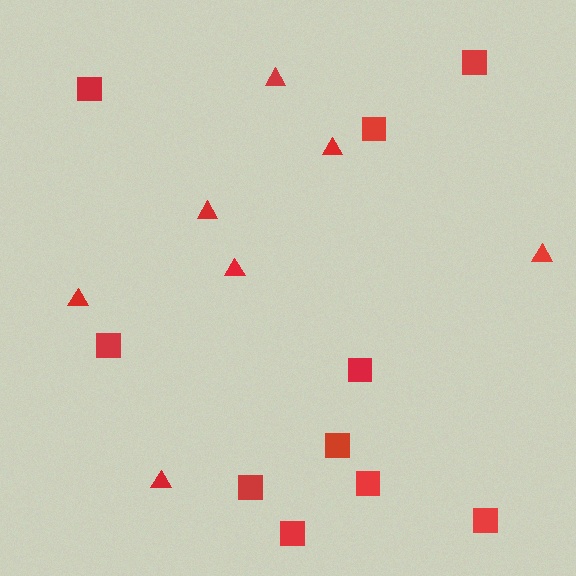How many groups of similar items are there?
There are 2 groups: one group of triangles (7) and one group of squares (10).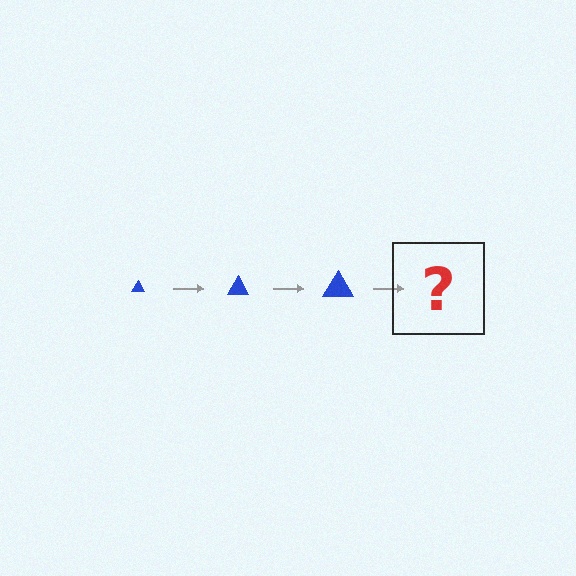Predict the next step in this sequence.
The next step is a blue triangle, larger than the previous one.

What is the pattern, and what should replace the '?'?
The pattern is that the triangle gets progressively larger each step. The '?' should be a blue triangle, larger than the previous one.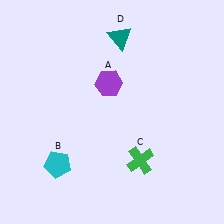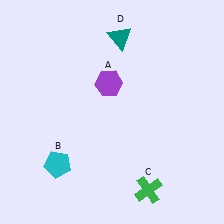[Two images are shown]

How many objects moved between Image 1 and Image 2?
1 object moved between the two images.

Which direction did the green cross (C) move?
The green cross (C) moved down.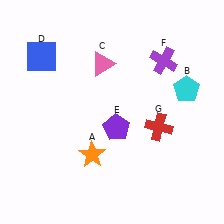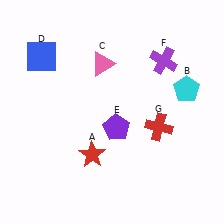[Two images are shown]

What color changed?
The star (A) changed from orange in Image 1 to red in Image 2.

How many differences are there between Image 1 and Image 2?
There is 1 difference between the two images.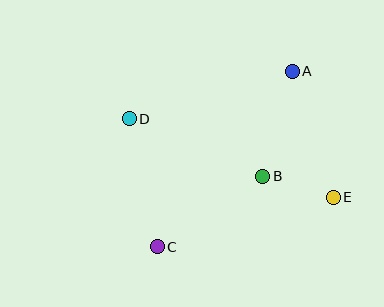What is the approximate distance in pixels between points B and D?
The distance between B and D is approximately 145 pixels.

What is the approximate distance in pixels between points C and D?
The distance between C and D is approximately 131 pixels.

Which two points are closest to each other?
Points B and E are closest to each other.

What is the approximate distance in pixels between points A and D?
The distance between A and D is approximately 170 pixels.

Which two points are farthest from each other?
Points A and C are farthest from each other.